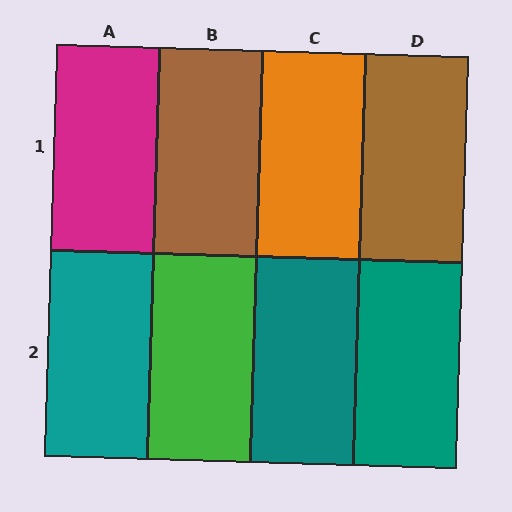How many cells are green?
1 cell is green.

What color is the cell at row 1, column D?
Brown.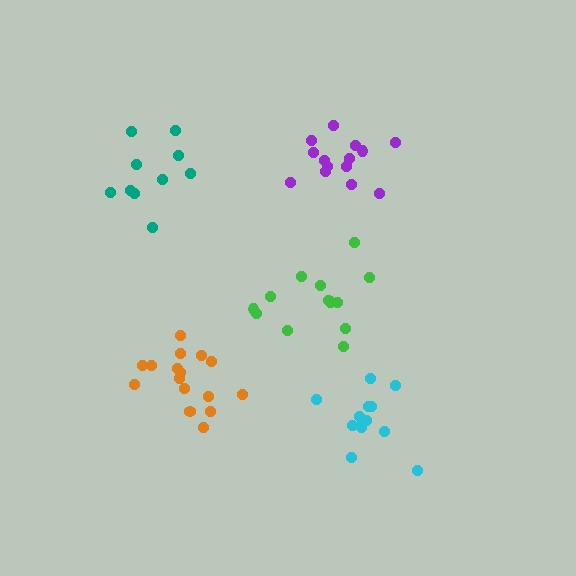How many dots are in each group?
Group 1: 10 dots, Group 2: 14 dots, Group 3: 13 dots, Group 4: 13 dots, Group 5: 16 dots (66 total).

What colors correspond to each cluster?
The clusters are colored: teal, purple, green, cyan, orange.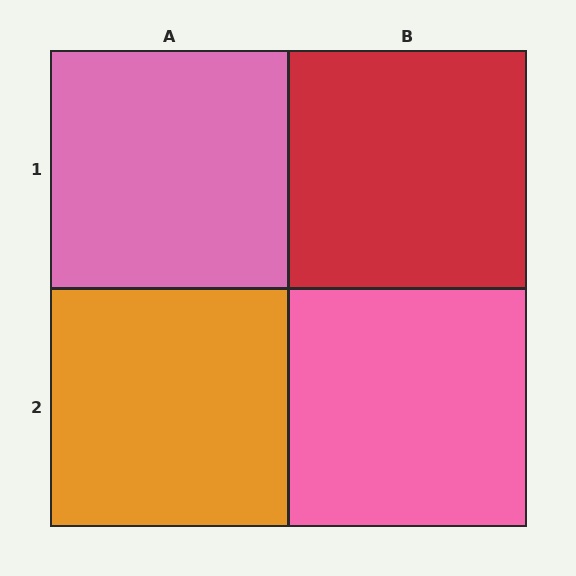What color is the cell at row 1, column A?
Pink.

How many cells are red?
1 cell is red.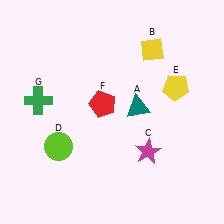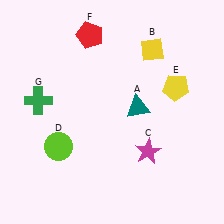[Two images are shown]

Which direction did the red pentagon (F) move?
The red pentagon (F) moved up.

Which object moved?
The red pentagon (F) moved up.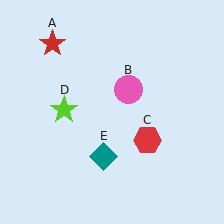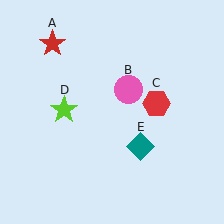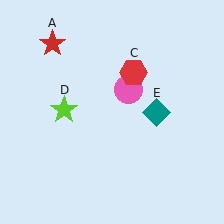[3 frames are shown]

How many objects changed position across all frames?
2 objects changed position: red hexagon (object C), teal diamond (object E).